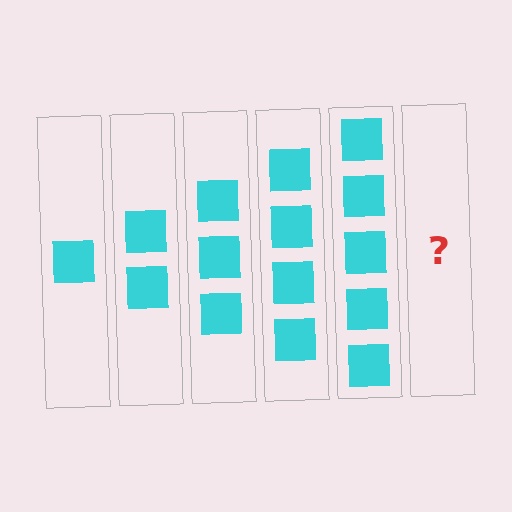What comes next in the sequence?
The next element should be 6 squares.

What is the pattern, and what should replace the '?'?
The pattern is that each step adds one more square. The '?' should be 6 squares.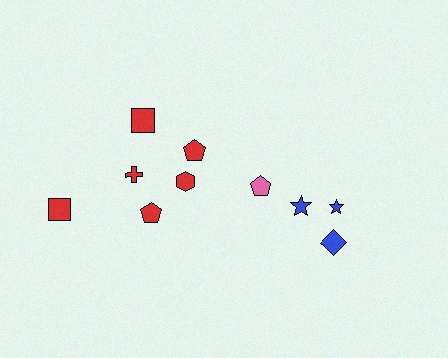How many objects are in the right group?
There are 4 objects.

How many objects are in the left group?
There are 6 objects.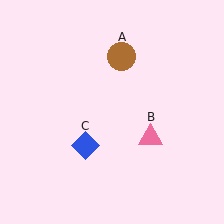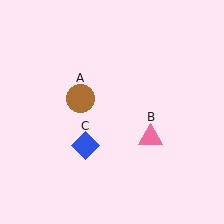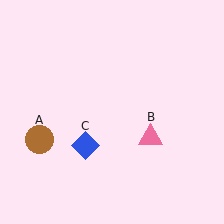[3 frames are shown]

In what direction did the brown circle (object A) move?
The brown circle (object A) moved down and to the left.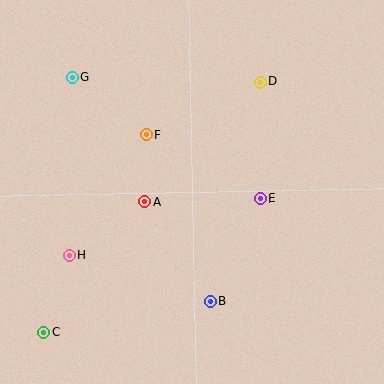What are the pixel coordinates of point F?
Point F is at (146, 135).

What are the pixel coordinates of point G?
Point G is at (72, 77).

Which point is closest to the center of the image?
Point A at (145, 202) is closest to the center.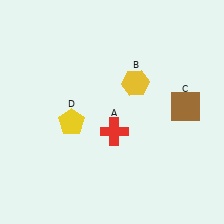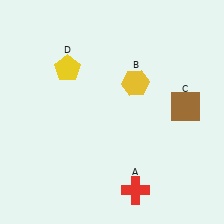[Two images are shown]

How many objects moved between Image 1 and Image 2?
2 objects moved between the two images.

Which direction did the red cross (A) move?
The red cross (A) moved down.